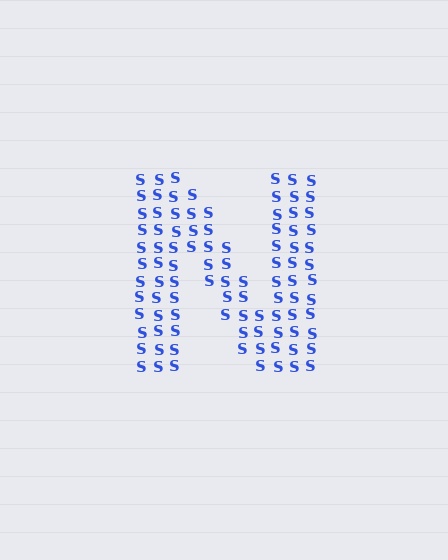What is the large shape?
The large shape is the letter N.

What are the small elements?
The small elements are letter S's.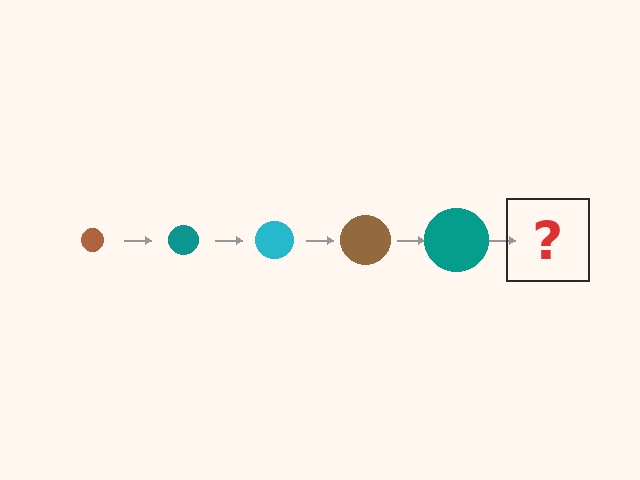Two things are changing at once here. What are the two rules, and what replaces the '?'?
The two rules are that the circle grows larger each step and the color cycles through brown, teal, and cyan. The '?' should be a cyan circle, larger than the previous one.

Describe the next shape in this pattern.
It should be a cyan circle, larger than the previous one.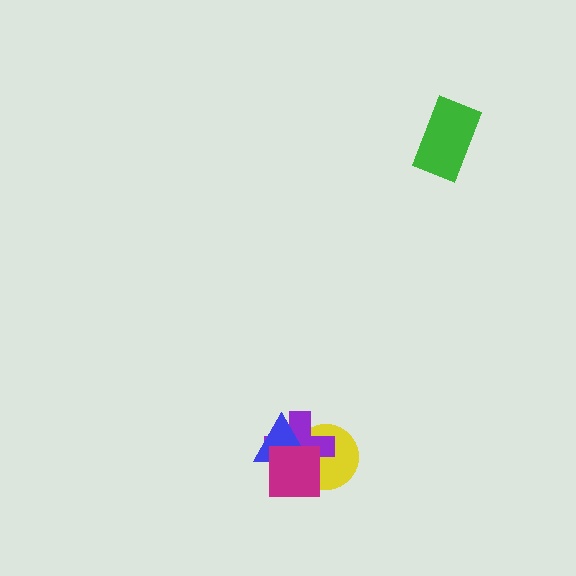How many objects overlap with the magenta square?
3 objects overlap with the magenta square.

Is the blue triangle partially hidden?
Yes, it is partially covered by another shape.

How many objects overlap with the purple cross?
3 objects overlap with the purple cross.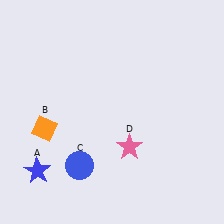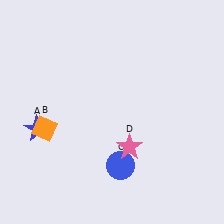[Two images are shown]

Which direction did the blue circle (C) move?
The blue circle (C) moved right.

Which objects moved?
The objects that moved are: the blue star (A), the blue circle (C).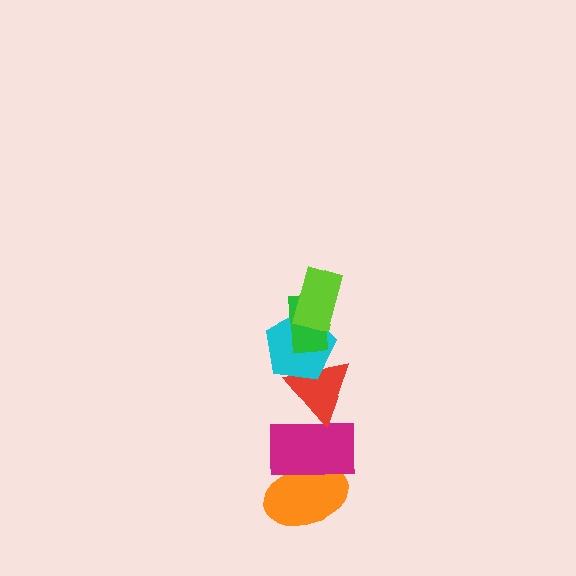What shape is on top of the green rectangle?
The lime rectangle is on top of the green rectangle.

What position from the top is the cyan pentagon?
The cyan pentagon is 3rd from the top.